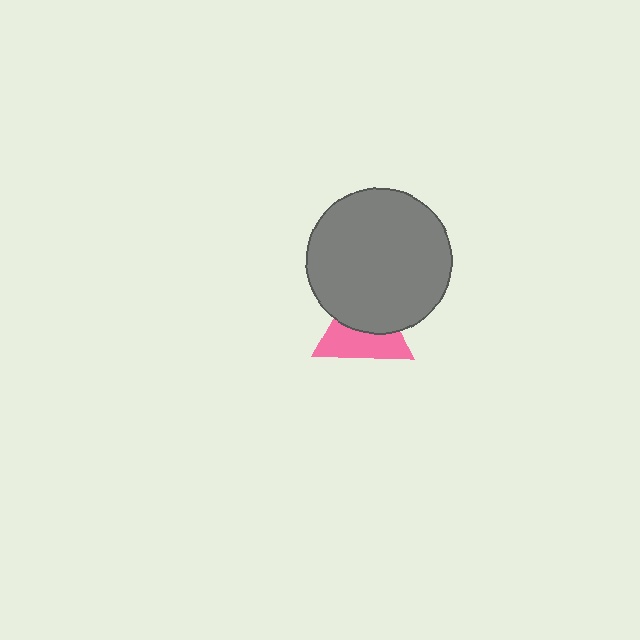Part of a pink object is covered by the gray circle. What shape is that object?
It is a triangle.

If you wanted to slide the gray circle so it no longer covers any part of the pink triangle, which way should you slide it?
Slide it up — that is the most direct way to separate the two shapes.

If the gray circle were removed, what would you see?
You would see the complete pink triangle.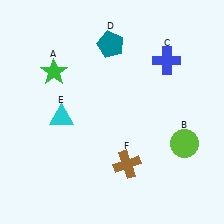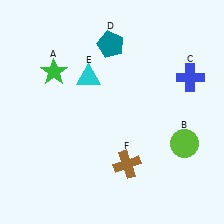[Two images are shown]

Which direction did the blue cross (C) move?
The blue cross (C) moved right.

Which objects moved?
The objects that moved are: the blue cross (C), the cyan triangle (E).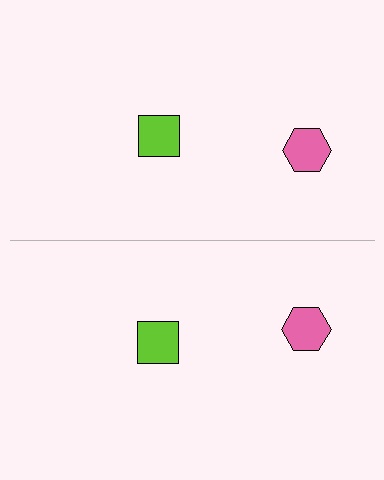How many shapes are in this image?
There are 4 shapes in this image.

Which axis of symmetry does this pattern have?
The pattern has a horizontal axis of symmetry running through the center of the image.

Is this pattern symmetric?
Yes, this pattern has bilateral (reflection) symmetry.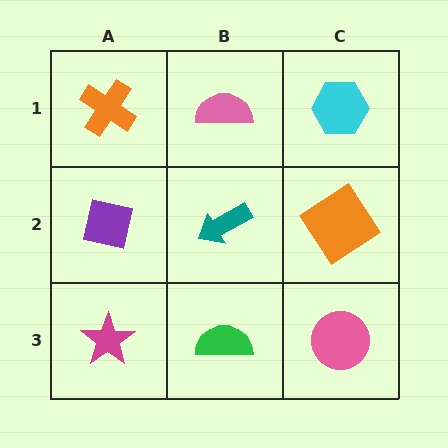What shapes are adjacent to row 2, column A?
An orange cross (row 1, column A), a magenta star (row 3, column A), a teal arrow (row 2, column B).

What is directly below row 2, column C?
A pink circle.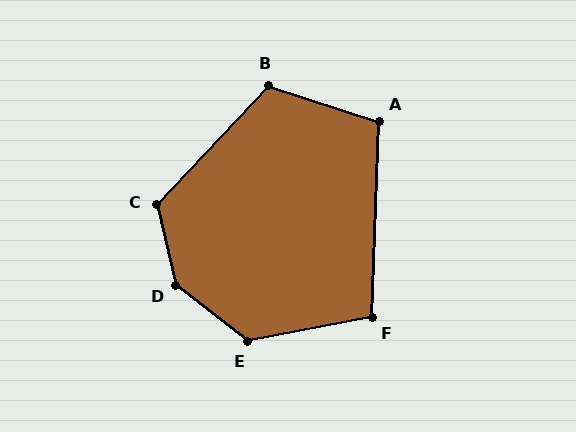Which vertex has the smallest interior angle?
F, at approximately 103 degrees.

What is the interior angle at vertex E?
Approximately 131 degrees (obtuse).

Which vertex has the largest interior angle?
D, at approximately 142 degrees.